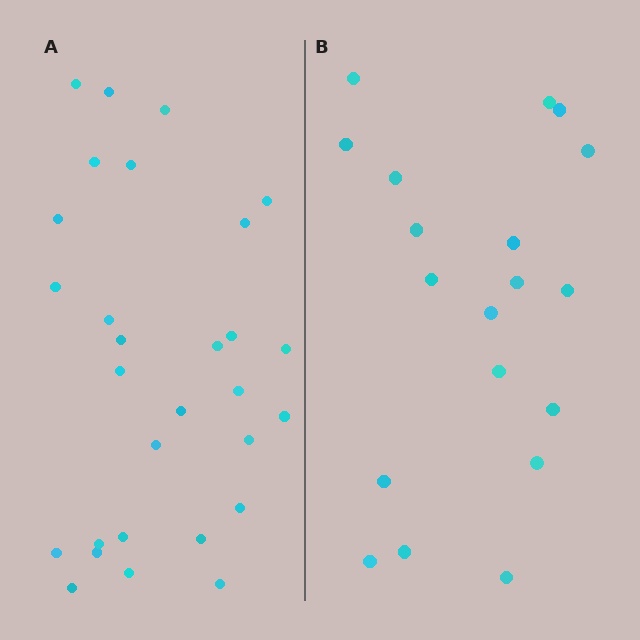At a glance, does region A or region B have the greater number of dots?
Region A (the left region) has more dots.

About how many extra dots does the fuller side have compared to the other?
Region A has roughly 10 or so more dots than region B.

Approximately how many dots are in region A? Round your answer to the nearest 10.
About 30 dots. (The exact count is 29, which rounds to 30.)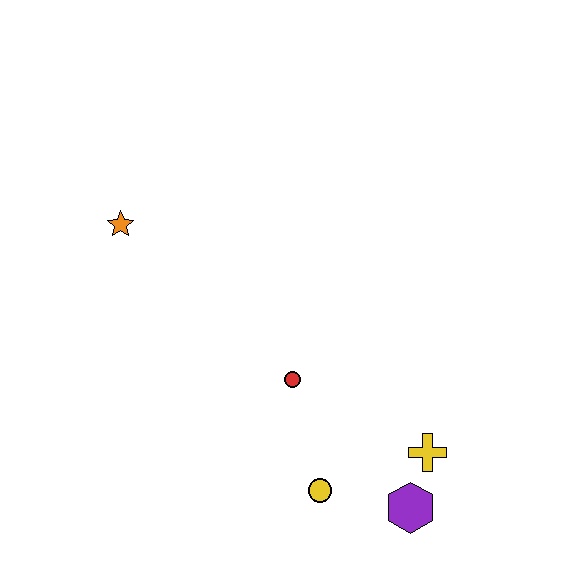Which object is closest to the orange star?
The red circle is closest to the orange star.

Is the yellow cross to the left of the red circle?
No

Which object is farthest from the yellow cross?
The orange star is farthest from the yellow cross.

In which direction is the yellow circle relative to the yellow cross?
The yellow circle is to the left of the yellow cross.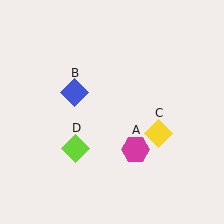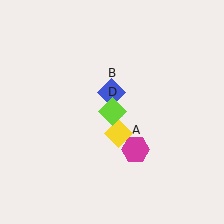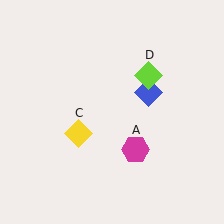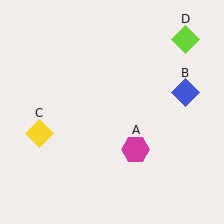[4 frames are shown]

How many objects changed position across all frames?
3 objects changed position: blue diamond (object B), yellow diamond (object C), lime diamond (object D).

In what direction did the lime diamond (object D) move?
The lime diamond (object D) moved up and to the right.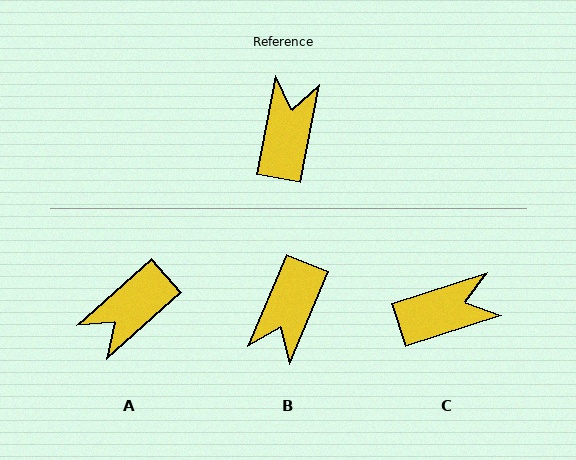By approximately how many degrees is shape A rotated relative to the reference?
Approximately 142 degrees counter-clockwise.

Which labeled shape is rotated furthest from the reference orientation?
B, about 168 degrees away.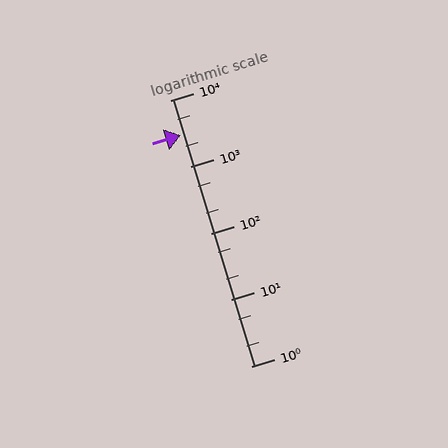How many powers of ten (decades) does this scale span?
The scale spans 4 decades, from 1 to 10000.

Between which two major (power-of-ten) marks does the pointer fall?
The pointer is between 1000 and 10000.